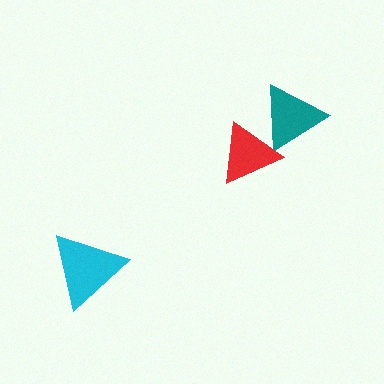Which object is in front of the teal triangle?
The red triangle is in front of the teal triangle.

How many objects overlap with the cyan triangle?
0 objects overlap with the cyan triangle.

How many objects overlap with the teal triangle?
1 object overlaps with the teal triangle.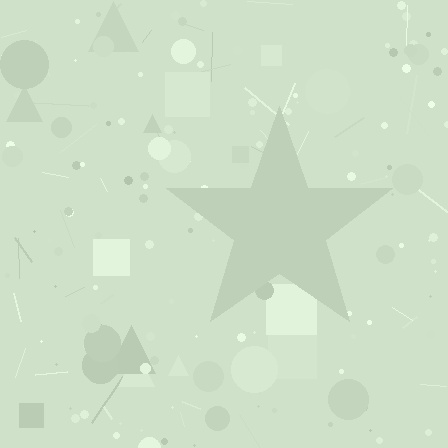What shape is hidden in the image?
A star is hidden in the image.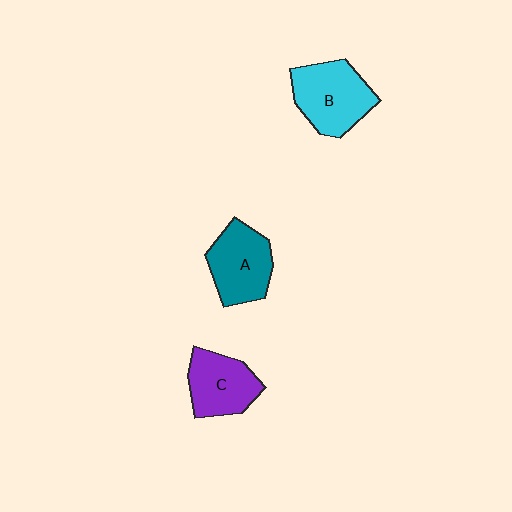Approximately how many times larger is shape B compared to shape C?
Approximately 1.2 times.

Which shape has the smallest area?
Shape C (purple).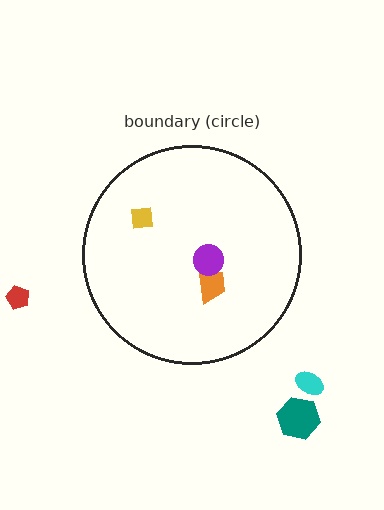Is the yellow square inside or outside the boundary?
Inside.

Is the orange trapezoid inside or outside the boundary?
Inside.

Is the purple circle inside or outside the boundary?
Inside.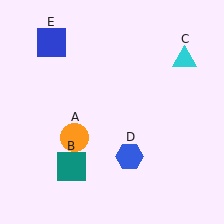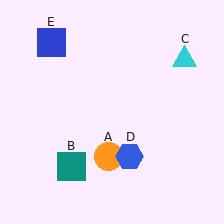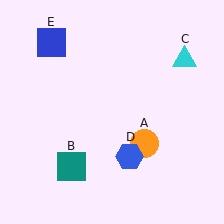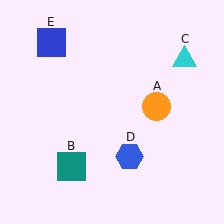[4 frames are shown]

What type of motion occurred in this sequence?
The orange circle (object A) rotated counterclockwise around the center of the scene.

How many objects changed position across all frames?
1 object changed position: orange circle (object A).